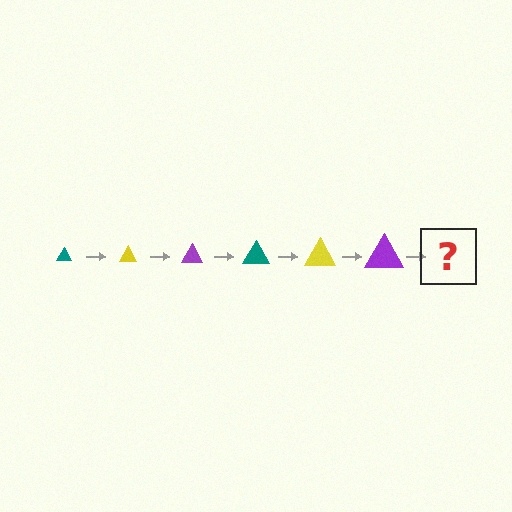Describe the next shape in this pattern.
It should be a teal triangle, larger than the previous one.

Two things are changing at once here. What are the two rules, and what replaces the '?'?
The two rules are that the triangle grows larger each step and the color cycles through teal, yellow, and purple. The '?' should be a teal triangle, larger than the previous one.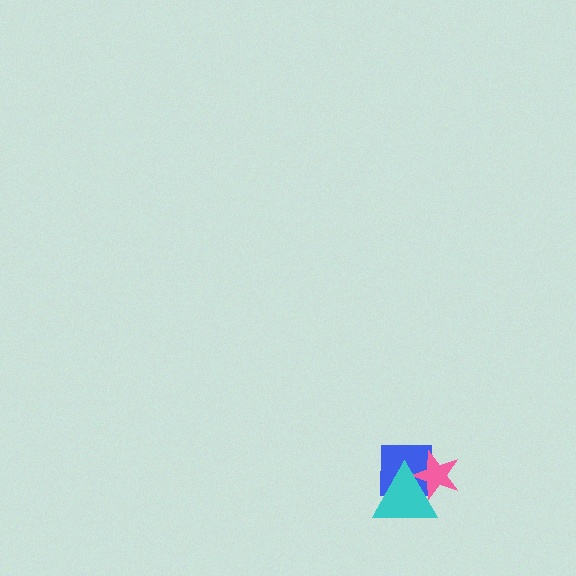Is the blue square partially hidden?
Yes, it is partially covered by another shape.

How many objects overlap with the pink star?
2 objects overlap with the pink star.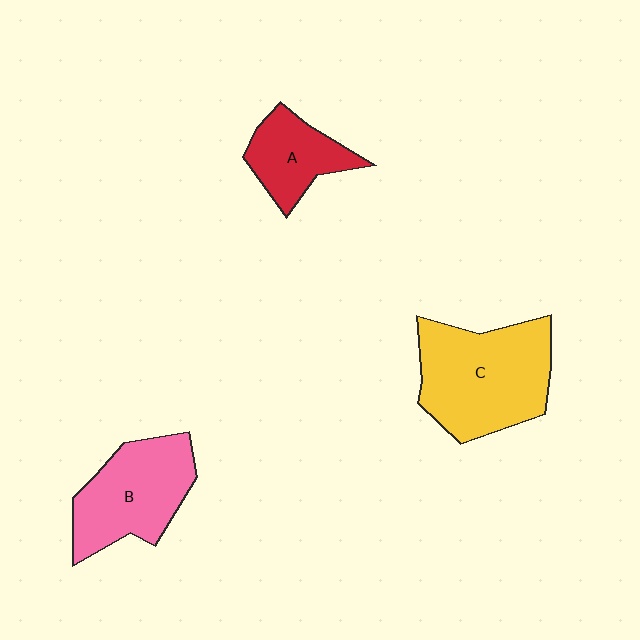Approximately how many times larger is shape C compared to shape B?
Approximately 1.3 times.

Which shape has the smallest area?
Shape A (red).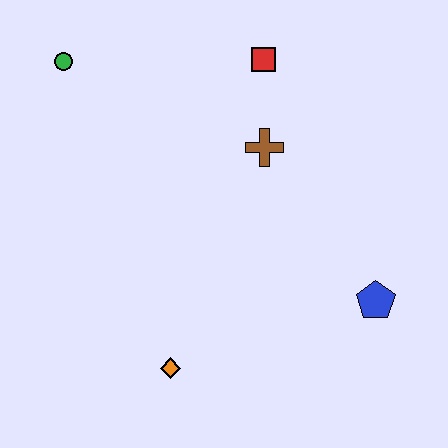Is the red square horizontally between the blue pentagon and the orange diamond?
Yes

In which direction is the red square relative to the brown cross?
The red square is above the brown cross.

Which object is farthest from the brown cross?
The orange diamond is farthest from the brown cross.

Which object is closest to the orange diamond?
The blue pentagon is closest to the orange diamond.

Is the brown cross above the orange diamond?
Yes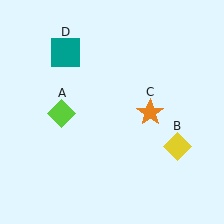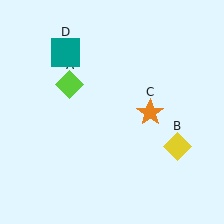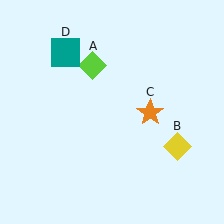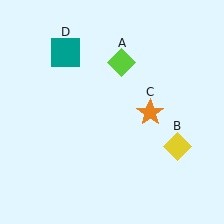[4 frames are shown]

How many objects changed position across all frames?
1 object changed position: lime diamond (object A).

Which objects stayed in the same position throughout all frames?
Yellow diamond (object B) and orange star (object C) and teal square (object D) remained stationary.